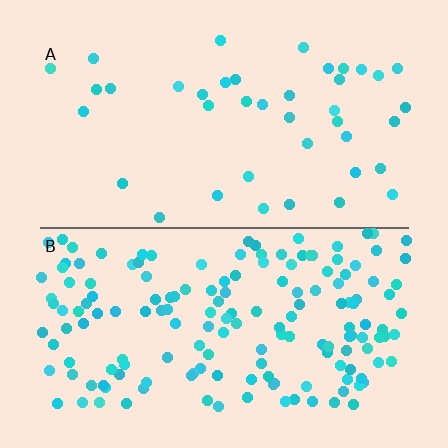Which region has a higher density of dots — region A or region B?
B (the bottom).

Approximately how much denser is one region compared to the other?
Approximately 4.0× — region B over region A.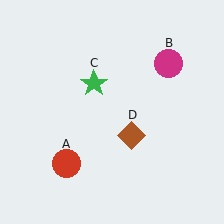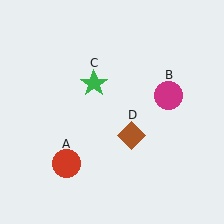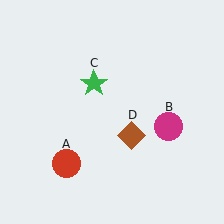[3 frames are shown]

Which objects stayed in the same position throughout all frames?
Red circle (object A) and green star (object C) and brown diamond (object D) remained stationary.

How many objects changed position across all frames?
1 object changed position: magenta circle (object B).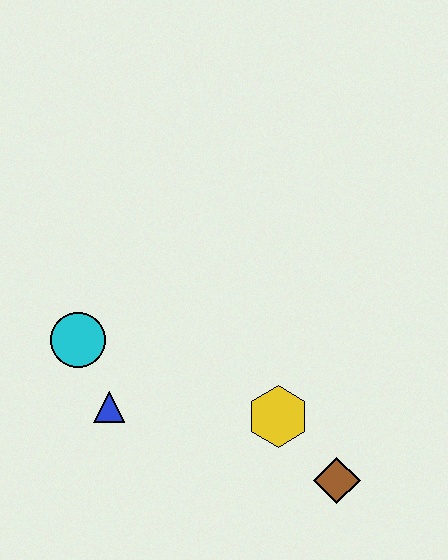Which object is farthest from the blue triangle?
The brown diamond is farthest from the blue triangle.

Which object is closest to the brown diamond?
The yellow hexagon is closest to the brown diamond.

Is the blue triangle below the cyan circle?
Yes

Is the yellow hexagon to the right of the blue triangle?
Yes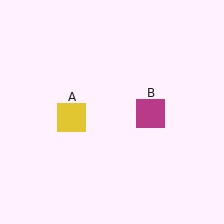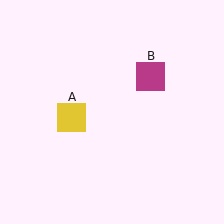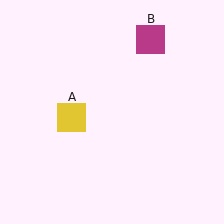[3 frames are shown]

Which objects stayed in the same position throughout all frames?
Yellow square (object A) remained stationary.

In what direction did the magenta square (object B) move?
The magenta square (object B) moved up.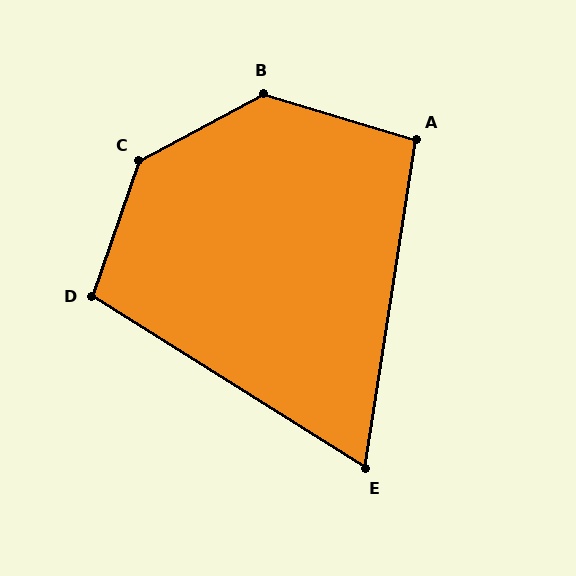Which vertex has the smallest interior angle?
E, at approximately 67 degrees.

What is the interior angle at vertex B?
Approximately 135 degrees (obtuse).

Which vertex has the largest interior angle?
C, at approximately 137 degrees.